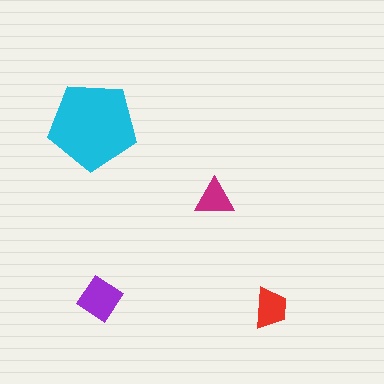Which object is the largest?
The cyan pentagon.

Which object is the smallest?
The magenta triangle.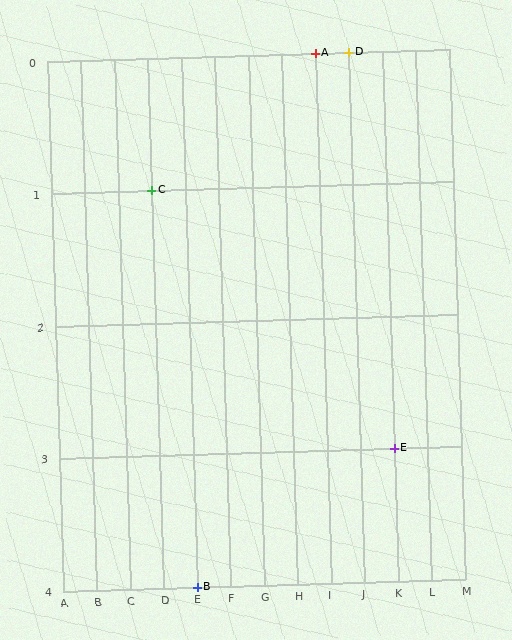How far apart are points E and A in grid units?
Points E and A are 2 columns and 3 rows apart (about 3.6 grid units diagonally).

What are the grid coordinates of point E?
Point E is at grid coordinates (K, 3).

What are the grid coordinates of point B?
Point B is at grid coordinates (E, 4).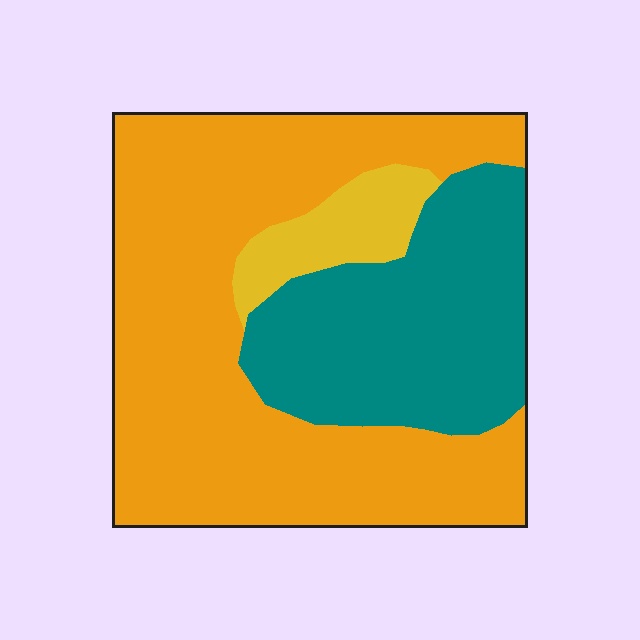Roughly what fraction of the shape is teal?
Teal covers 31% of the shape.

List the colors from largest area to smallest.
From largest to smallest: orange, teal, yellow.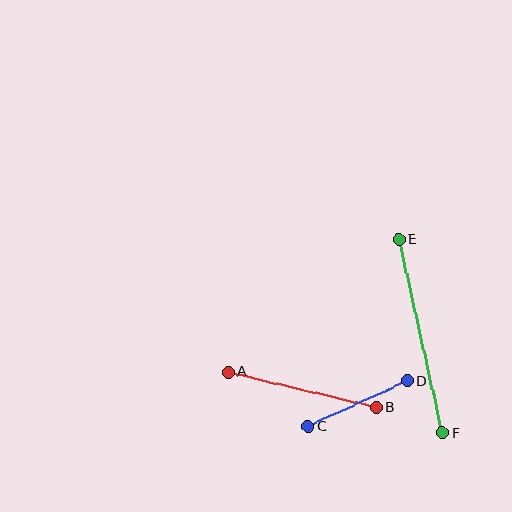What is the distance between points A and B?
The distance is approximately 152 pixels.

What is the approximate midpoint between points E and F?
The midpoint is at approximately (421, 336) pixels.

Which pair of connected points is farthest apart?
Points E and F are farthest apart.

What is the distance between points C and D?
The distance is approximately 109 pixels.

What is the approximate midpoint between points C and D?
The midpoint is at approximately (358, 404) pixels.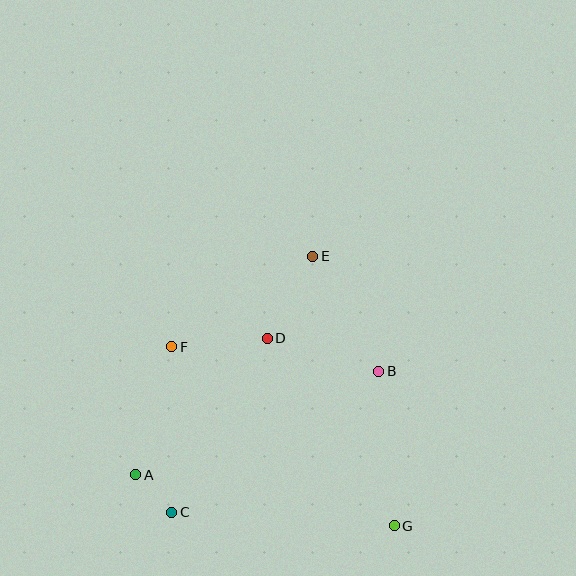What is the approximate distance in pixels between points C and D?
The distance between C and D is approximately 198 pixels.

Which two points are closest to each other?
Points A and C are closest to each other.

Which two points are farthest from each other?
Points C and E are farthest from each other.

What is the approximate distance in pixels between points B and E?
The distance between B and E is approximately 133 pixels.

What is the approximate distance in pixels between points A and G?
The distance between A and G is approximately 263 pixels.